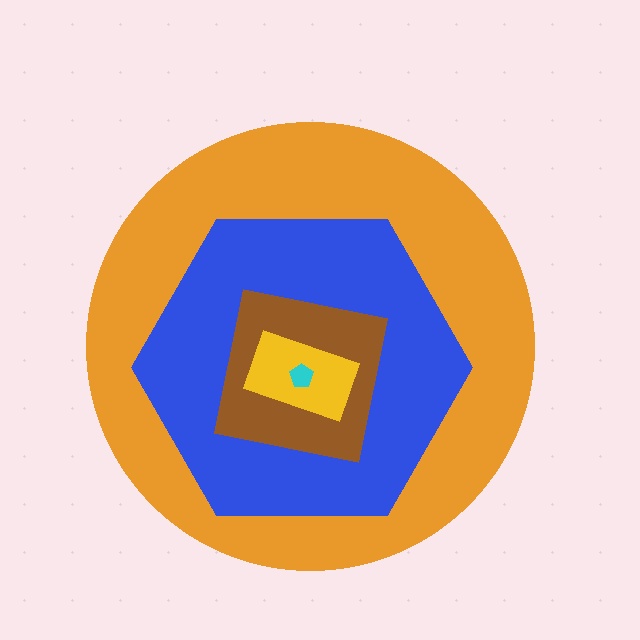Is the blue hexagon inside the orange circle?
Yes.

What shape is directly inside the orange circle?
The blue hexagon.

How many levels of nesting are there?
5.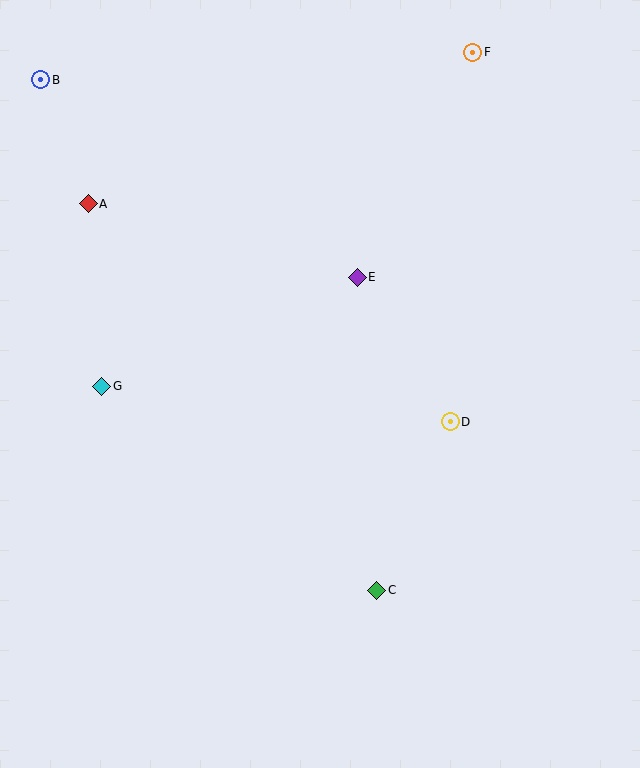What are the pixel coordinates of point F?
Point F is at (473, 52).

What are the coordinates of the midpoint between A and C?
The midpoint between A and C is at (233, 397).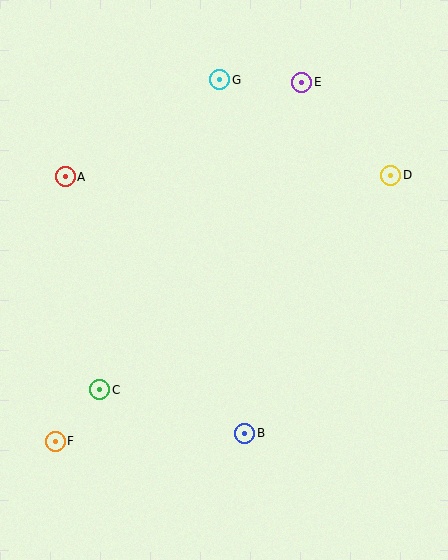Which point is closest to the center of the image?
Point B at (245, 433) is closest to the center.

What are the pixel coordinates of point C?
Point C is at (100, 390).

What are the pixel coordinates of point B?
Point B is at (245, 433).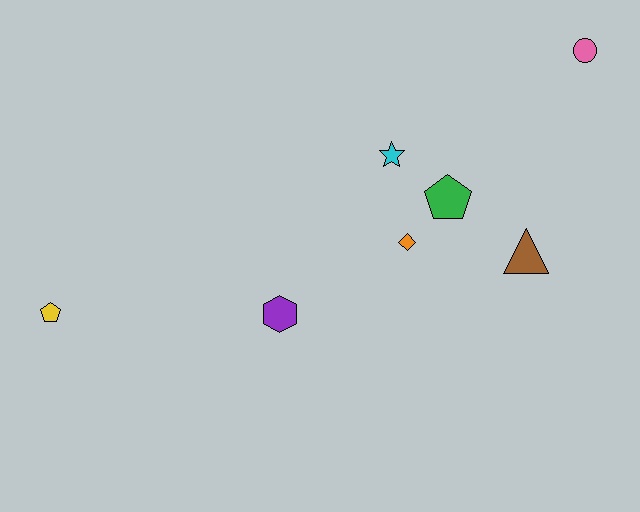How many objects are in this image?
There are 7 objects.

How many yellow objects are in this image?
There is 1 yellow object.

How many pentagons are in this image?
There are 2 pentagons.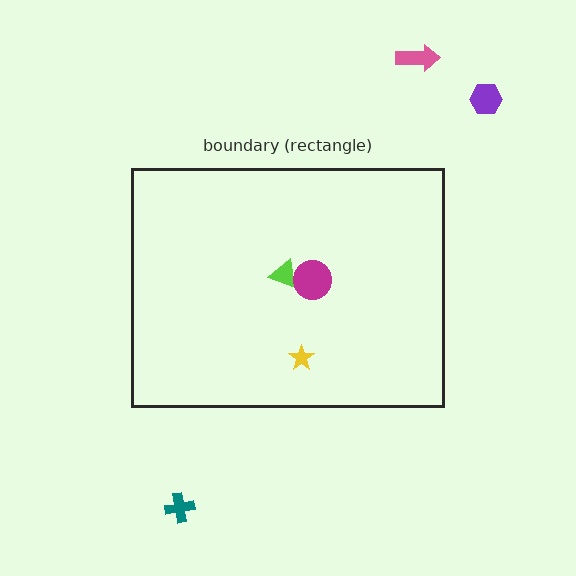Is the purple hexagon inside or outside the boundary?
Outside.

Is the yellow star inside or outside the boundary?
Inside.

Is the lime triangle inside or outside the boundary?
Inside.